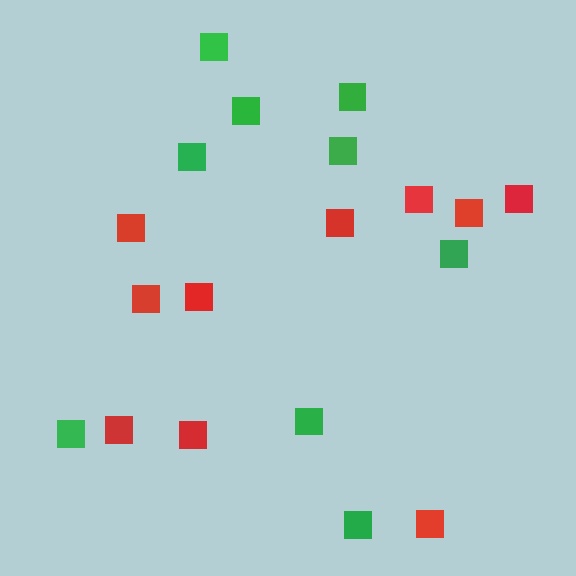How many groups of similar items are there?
There are 2 groups: one group of red squares (10) and one group of green squares (9).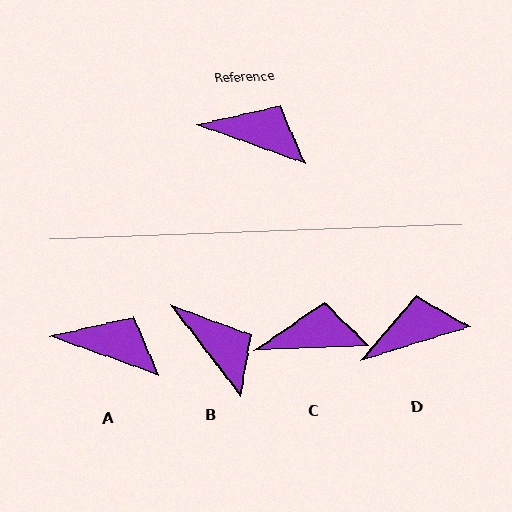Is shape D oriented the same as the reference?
No, it is off by about 37 degrees.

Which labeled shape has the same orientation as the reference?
A.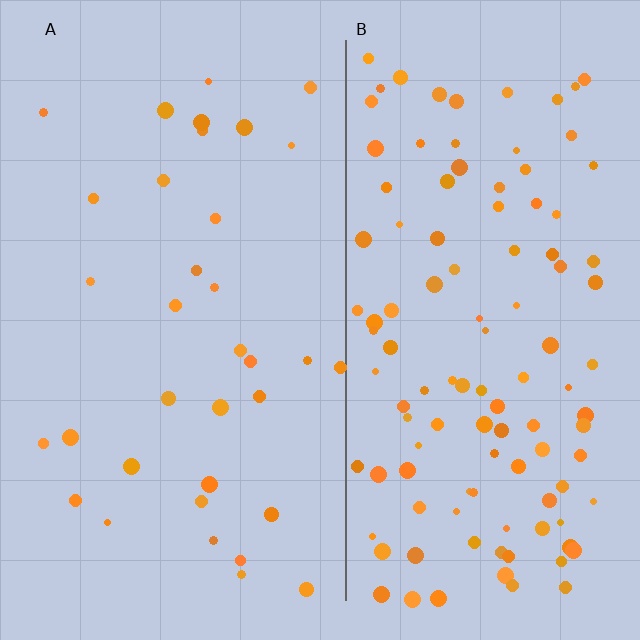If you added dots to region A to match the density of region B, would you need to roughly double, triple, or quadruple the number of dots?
Approximately triple.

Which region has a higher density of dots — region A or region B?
B (the right).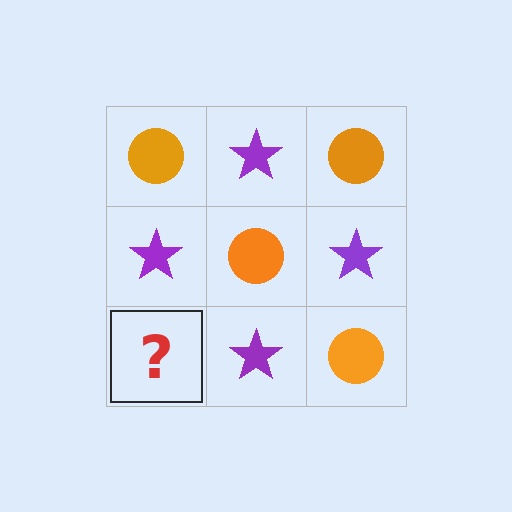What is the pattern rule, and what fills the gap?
The rule is that it alternates orange circle and purple star in a checkerboard pattern. The gap should be filled with an orange circle.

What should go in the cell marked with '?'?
The missing cell should contain an orange circle.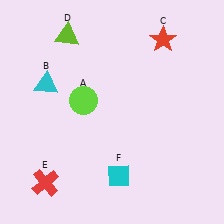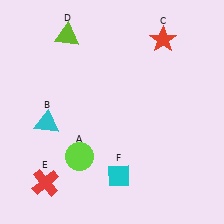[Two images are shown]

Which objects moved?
The objects that moved are: the lime circle (A), the cyan triangle (B).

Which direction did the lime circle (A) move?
The lime circle (A) moved down.